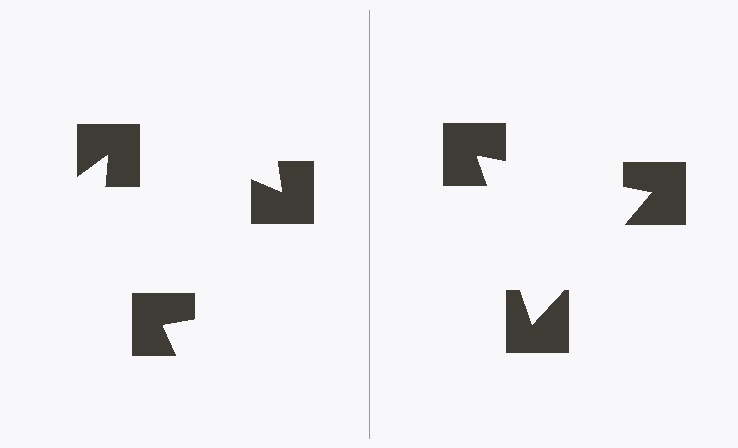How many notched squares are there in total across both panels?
6 — 3 on each side.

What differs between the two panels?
The notched squares are positioned identically on both sides; only the wedge orientations differ. On the right they align to a triangle; on the left they are misaligned.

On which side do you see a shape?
An illusory triangle appears on the right side. On the left side the wedge cuts are rotated, so no coherent shape forms.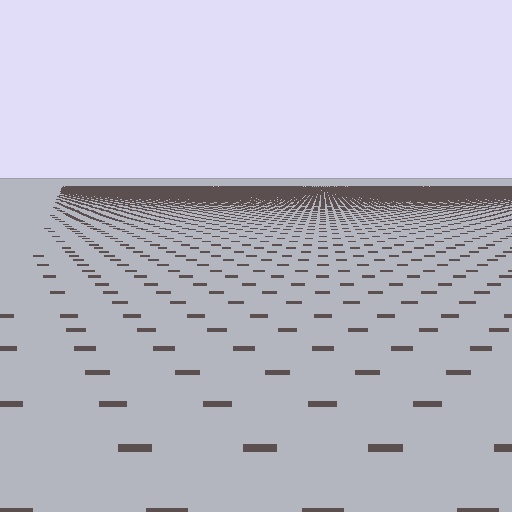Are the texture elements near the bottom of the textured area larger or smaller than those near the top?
Larger. Near the bottom, elements are closer to the viewer and appear at a bigger on-screen size.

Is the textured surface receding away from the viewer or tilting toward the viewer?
The surface is receding away from the viewer. Texture elements get smaller and denser toward the top.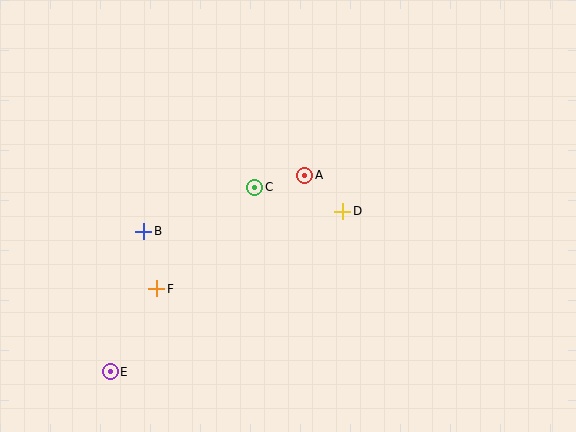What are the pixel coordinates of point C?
Point C is at (255, 187).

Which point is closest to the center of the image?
Point C at (255, 187) is closest to the center.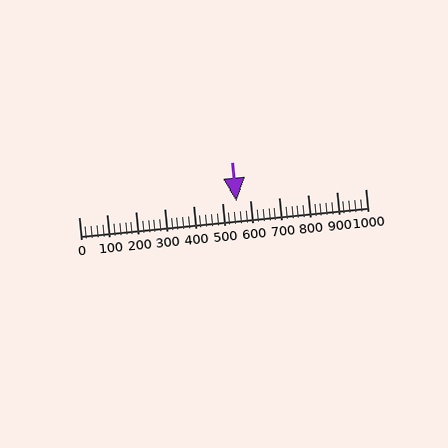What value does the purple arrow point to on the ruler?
The purple arrow points to approximately 551.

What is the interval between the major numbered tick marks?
The major tick marks are spaced 100 units apart.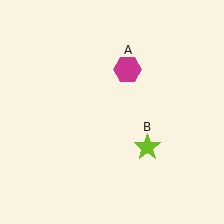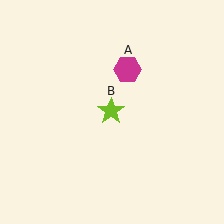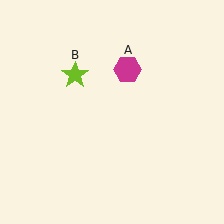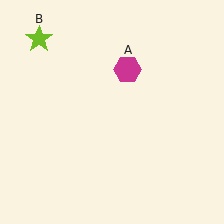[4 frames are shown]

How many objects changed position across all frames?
1 object changed position: lime star (object B).